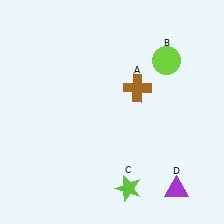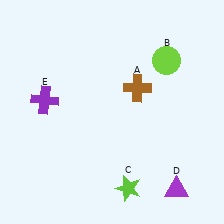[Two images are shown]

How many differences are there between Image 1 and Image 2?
There is 1 difference between the two images.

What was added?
A purple cross (E) was added in Image 2.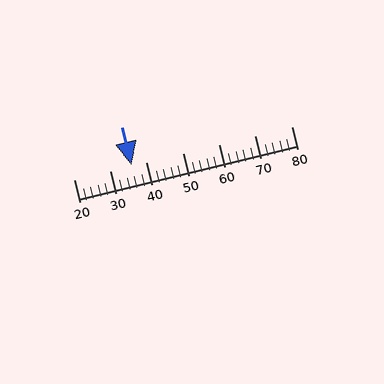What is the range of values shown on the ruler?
The ruler shows values from 20 to 80.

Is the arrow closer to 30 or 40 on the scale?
The arrow is closer to 40.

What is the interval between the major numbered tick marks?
The major tick marks are spaced 10 units apart.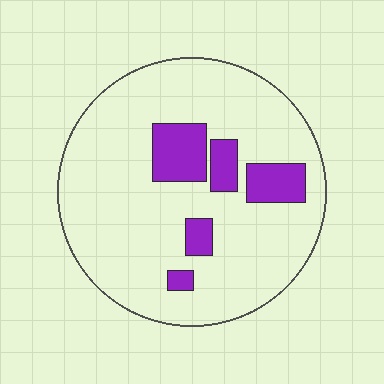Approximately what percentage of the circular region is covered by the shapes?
Approximately 15%.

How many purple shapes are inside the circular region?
5.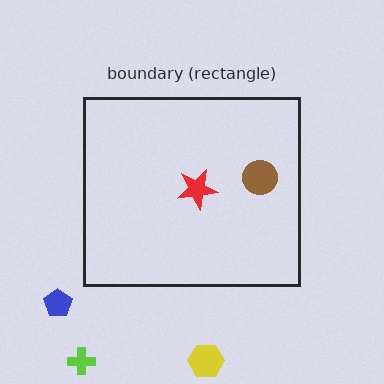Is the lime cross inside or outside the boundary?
Outside.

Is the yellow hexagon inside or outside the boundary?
Outside.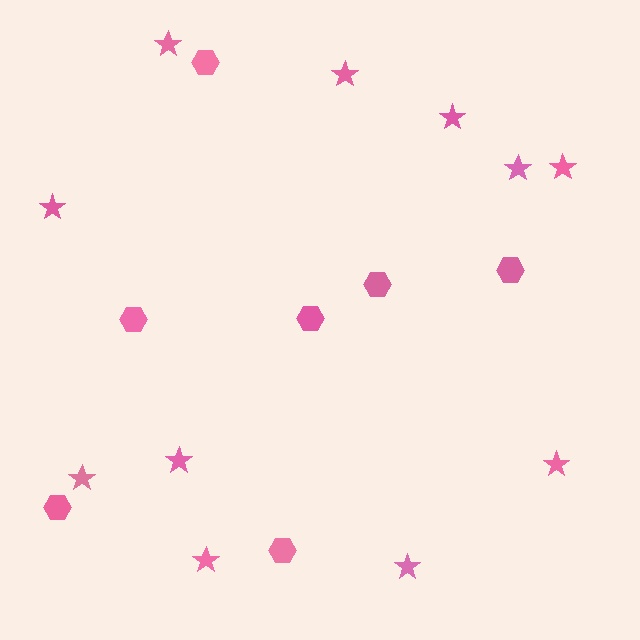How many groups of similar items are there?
There are 2 groups: one group of stars (11) and one group of hexagons (7).